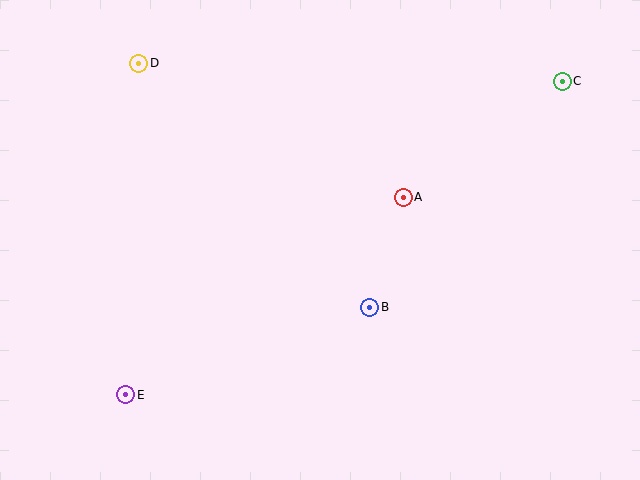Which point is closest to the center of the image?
Point B at (370, 307) is closest to the center.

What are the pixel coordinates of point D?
Point D is at (139, 63).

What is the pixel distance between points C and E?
The distance between C and E is 538 pixels.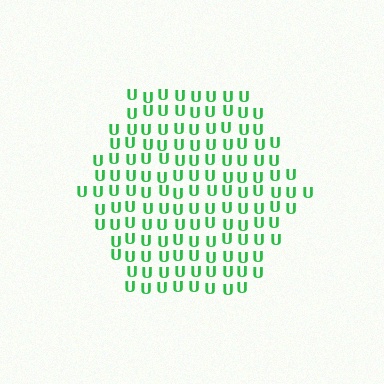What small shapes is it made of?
It is made of small letter U's.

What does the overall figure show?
The overall figure shows a hexagon.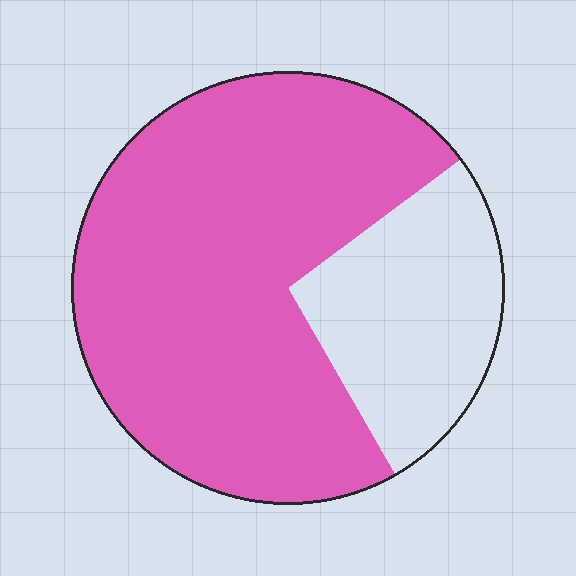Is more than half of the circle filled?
Yes.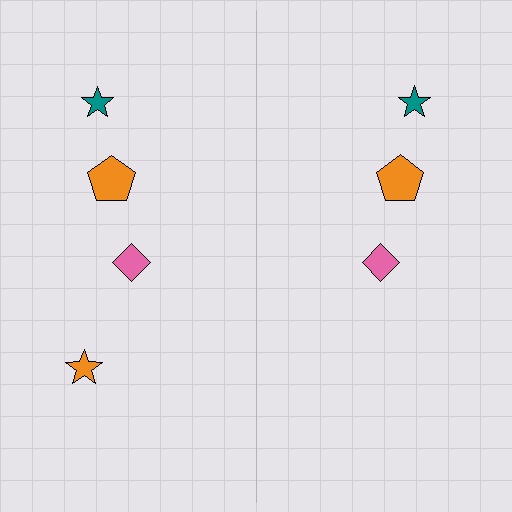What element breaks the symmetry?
A orange star is missing from the right side.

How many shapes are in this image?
There are 7 shapes in this image.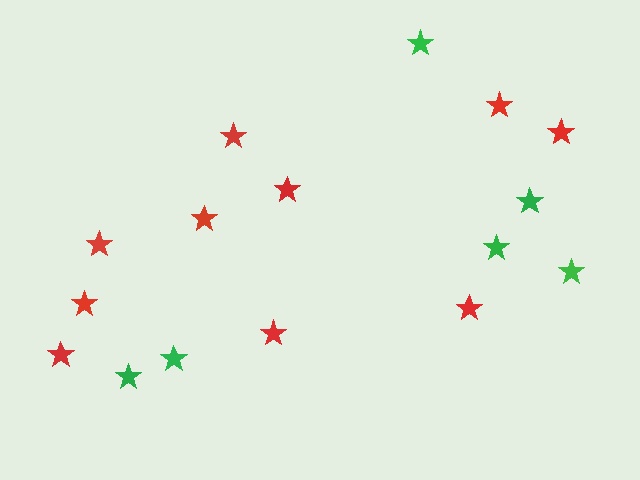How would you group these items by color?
There are 2 groups: one group of green stars (6) and one group of red stars (10).